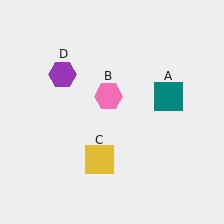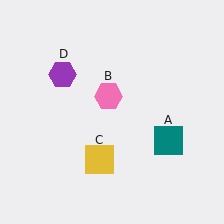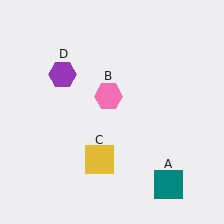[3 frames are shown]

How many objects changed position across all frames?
1 object changed position: teal square (object A).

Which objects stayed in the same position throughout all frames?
Pink hexagon (object B) and yellow square (object C) and purple hexagon (object D) remained stationary.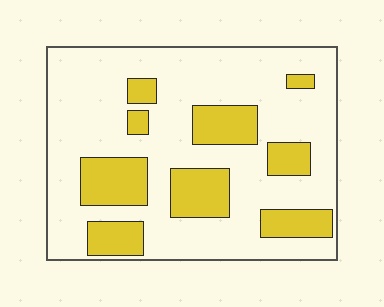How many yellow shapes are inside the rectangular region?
9.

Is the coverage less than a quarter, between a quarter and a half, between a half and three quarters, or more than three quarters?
Between a quarter and a half.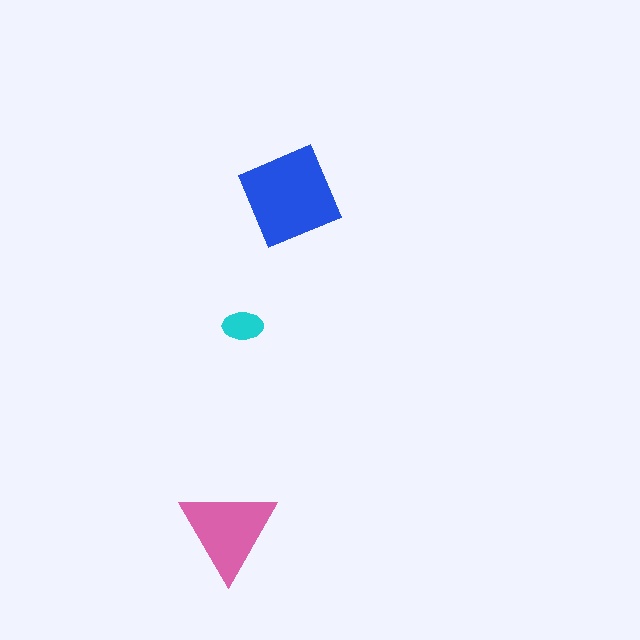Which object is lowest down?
The pink triangle is bottommost.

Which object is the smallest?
The cyan ellipse.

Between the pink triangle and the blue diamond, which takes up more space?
The blue diamond.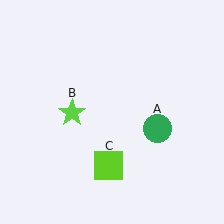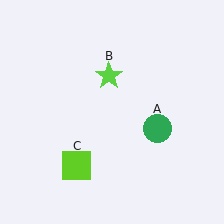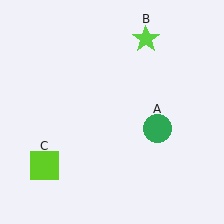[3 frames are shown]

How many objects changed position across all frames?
2 objects changed position: lime star (object B), lime square (object C).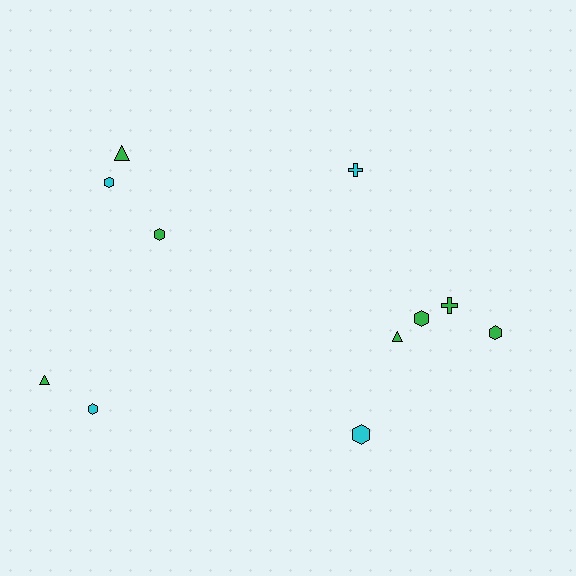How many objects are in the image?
There are 11 objects.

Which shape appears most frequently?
Hexagon, with 6 objects.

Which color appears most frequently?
Green, with 7 objects.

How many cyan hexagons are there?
There are 3 cyan hexagons.